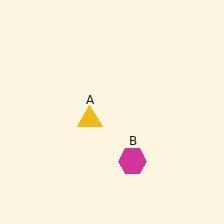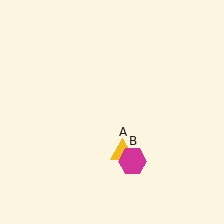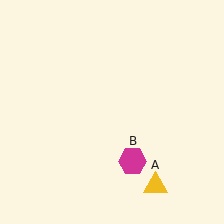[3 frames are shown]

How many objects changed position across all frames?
1 object changed position: yellow triangle (object A).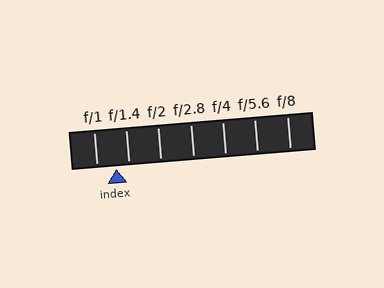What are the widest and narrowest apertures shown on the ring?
The widest aperture shown is f/1 and the narrowest is f/8.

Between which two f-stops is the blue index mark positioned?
The index mark is between f/1 and f/1.4.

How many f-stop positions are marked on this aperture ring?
There are 7 f-stop positions marked.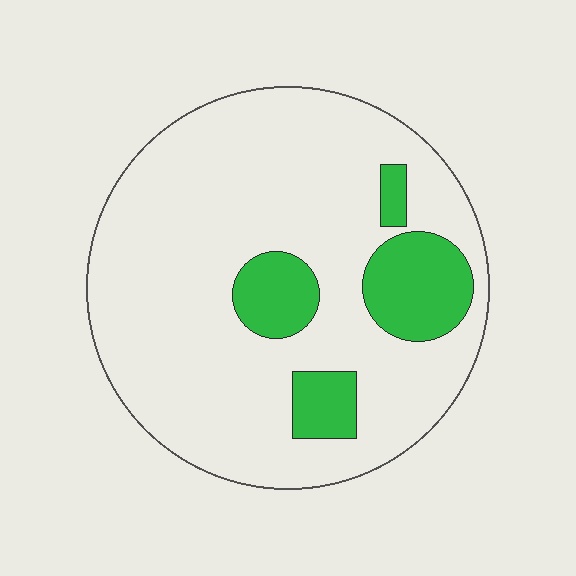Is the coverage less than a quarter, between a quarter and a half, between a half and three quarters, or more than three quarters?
Less than a quarter.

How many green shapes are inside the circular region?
4.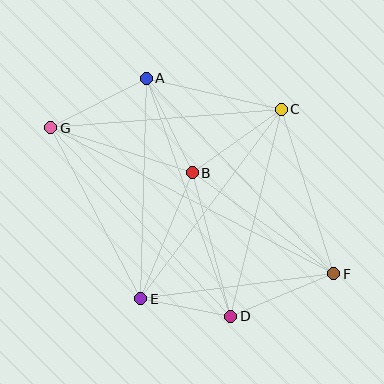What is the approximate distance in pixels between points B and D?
The distance between B and D is approximately 149 pixels.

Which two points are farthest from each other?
Points F and G are farthest from each other.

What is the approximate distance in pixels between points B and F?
The distance between B and F is approximately 174 pixels.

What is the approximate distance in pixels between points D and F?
The distance between D and F is approximately 111 pixels.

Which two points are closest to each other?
Points D and E are closest to each other.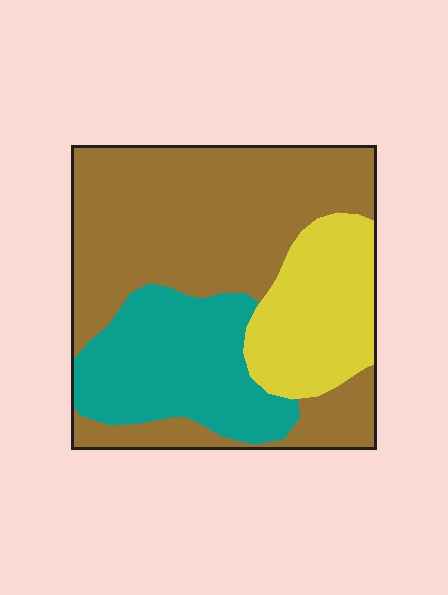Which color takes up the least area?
Yellow, at roughly 20%.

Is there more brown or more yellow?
Brown.